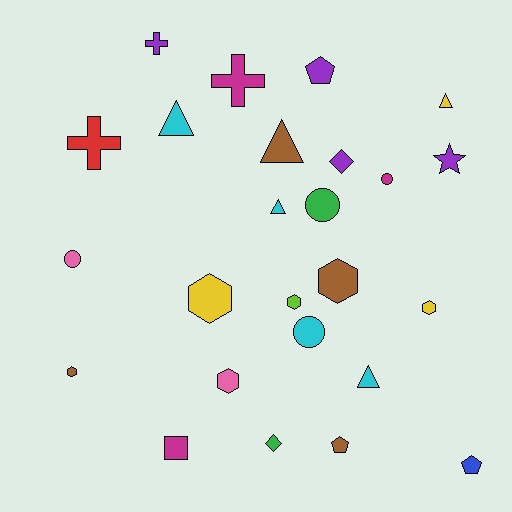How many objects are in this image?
There are 25 objects.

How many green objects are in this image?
There are 2 green objects.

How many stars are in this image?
There is 1 star.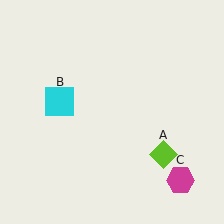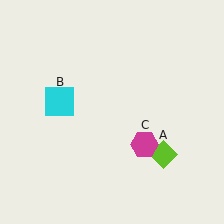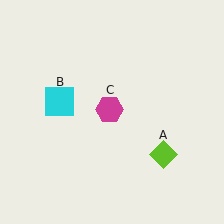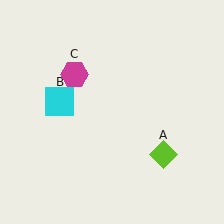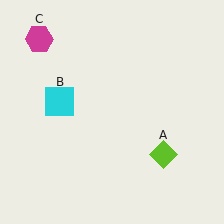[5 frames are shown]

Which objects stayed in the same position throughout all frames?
Lime diamond (object A) and cyan square (object B) remained stationary.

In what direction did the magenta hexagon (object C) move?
The magenta hexagon (object C) moved up and to the left.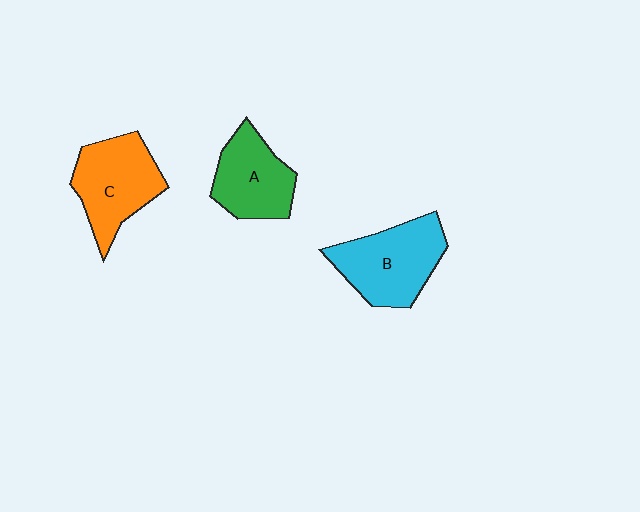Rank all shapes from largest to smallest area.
From largest to smallest: B (cyan), C (orange), A (green).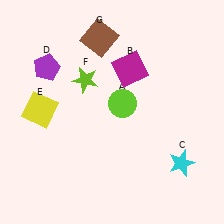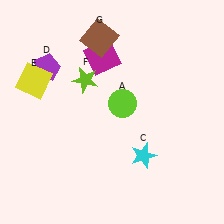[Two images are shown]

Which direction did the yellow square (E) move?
The yellow square (E) moved up.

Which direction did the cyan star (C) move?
The cyan star (C) moved left.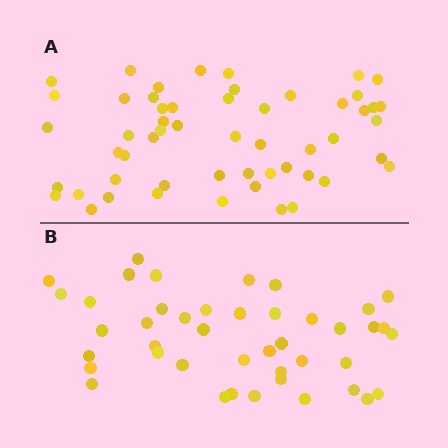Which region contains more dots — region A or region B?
Region A (the top region) has more dots.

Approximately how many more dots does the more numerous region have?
Region A has roughly 12 or so more dots than region B.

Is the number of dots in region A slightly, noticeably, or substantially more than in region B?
Region A has noticeably more, but not dramatically so. The ratio is roughly 1.3 to 1.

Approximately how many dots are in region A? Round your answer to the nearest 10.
About 50 dots. (The exact count is 54, which rounds to 50.)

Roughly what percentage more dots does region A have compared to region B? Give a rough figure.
About 25% more.